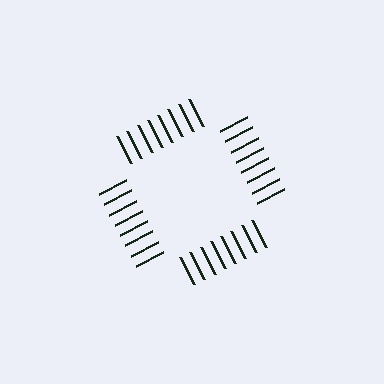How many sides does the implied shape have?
4 sides — the line-ends trace a square.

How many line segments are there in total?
32 — 8 along each of the 4 edges.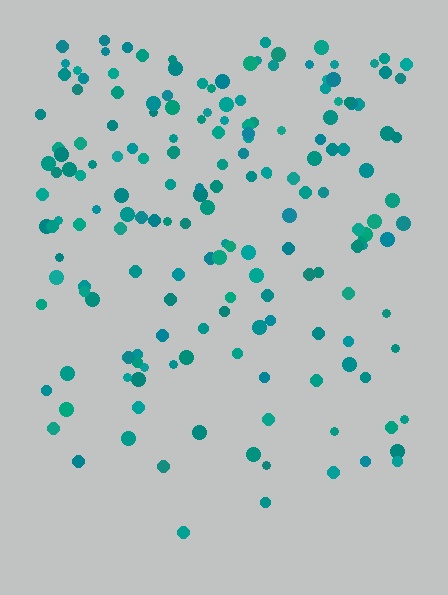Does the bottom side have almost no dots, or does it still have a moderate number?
Still a moderate number, just noticeably fewer than the top.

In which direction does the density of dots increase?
From bottom to top, with the top side densest.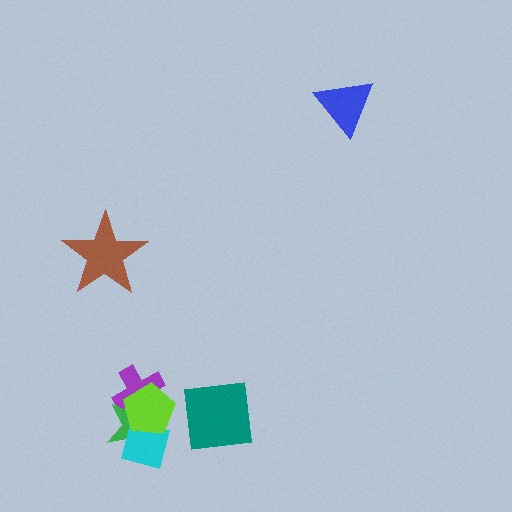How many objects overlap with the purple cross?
2 objects overlap with the purple cross.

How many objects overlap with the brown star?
0 objects overlap with the brown star.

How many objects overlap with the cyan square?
2 objects overlap with the cyan square.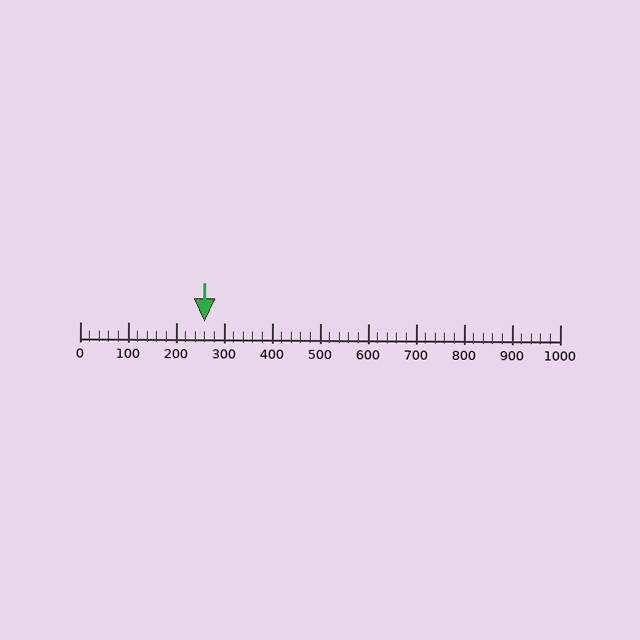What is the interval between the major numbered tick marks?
The major tick marks are spaced 100 units apart.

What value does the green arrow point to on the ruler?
The green arrow points to approximately 260.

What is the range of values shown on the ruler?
The ruler shows values from 0 to 1000.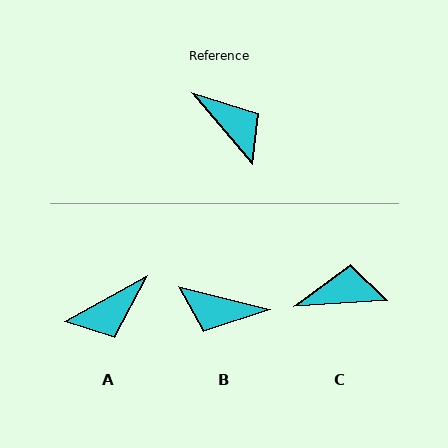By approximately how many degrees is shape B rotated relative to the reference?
Approximately 144 degrees clockwise.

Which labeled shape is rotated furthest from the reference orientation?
B, about 144 degrees away.